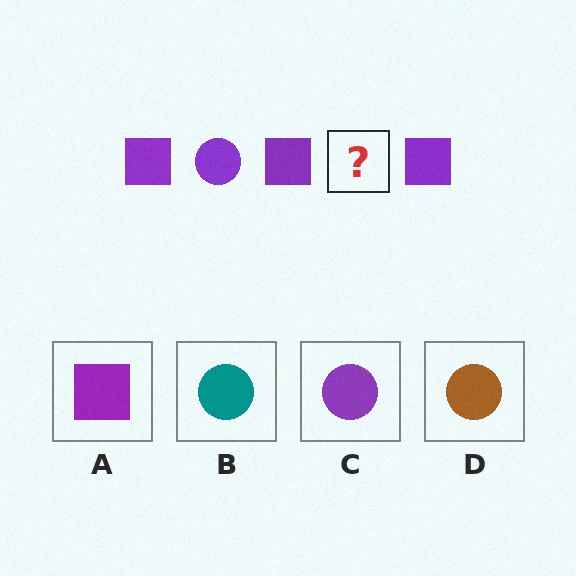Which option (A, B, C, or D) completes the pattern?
C.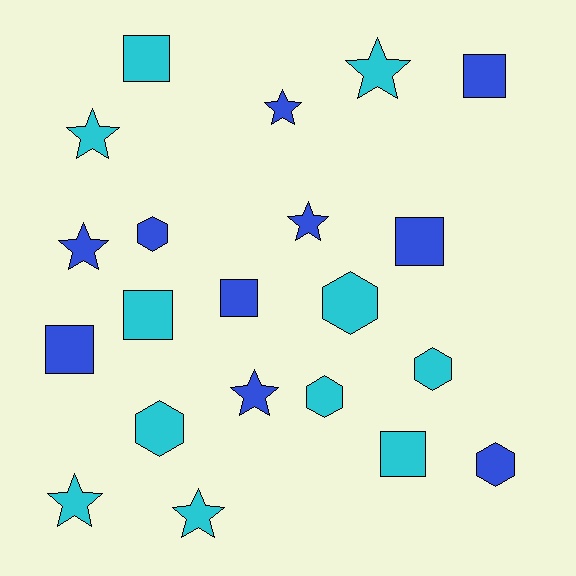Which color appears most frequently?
Cyan, with 11 objects.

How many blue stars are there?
There are 4 blue stars.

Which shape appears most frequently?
Star, with 8 objects.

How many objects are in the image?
There are 21 objects.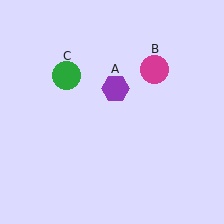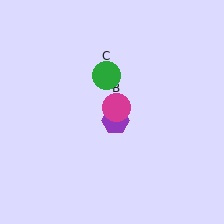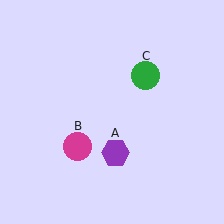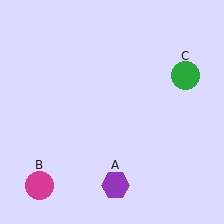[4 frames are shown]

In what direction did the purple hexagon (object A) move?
The purple hexagon (object A) moved down.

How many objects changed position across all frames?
3 objects changed position: purple hexagon (object A), magenta circle (object B), green circle (object C).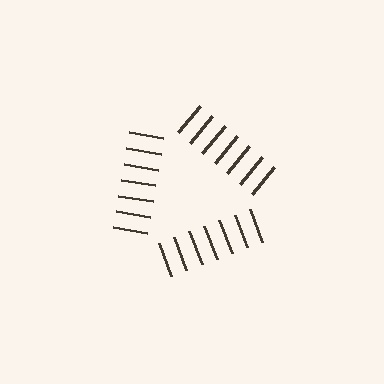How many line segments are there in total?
21 — 7 along each of the 3 edges.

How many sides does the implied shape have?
3 sides — the line-ends trace a triangle.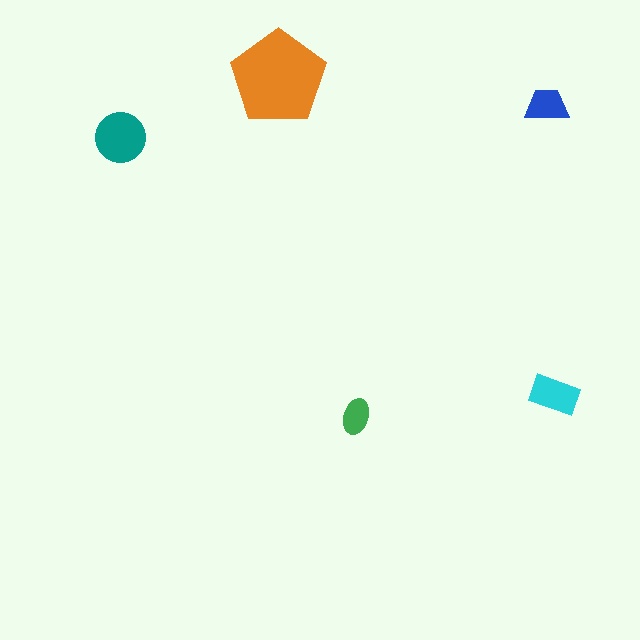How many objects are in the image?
There are 5 objects in the image.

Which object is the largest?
The orange pentagon.